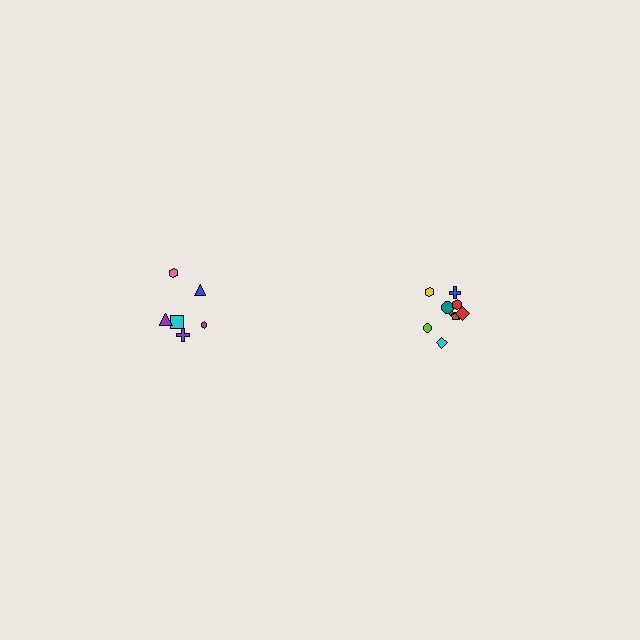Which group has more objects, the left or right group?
The right group.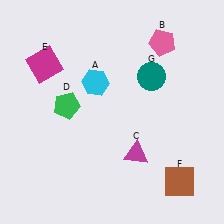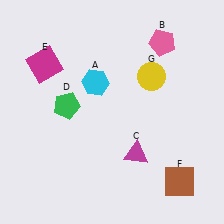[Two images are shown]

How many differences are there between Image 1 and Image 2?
There is 1 difference between the two images.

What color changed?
The circle (G) changed from teal in Image 1 to yellow in Image 2.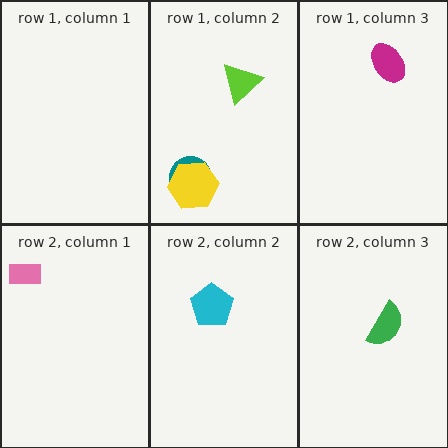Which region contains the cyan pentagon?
The row 2, column 2 region.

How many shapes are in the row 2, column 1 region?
1.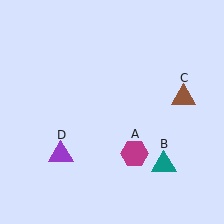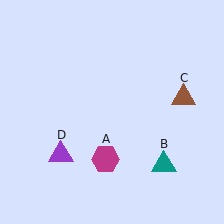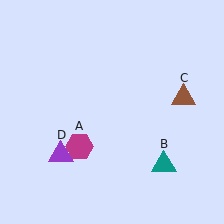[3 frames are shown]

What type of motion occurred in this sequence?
The magenta hexagon (object A) rotated clockwise around the center of the scene.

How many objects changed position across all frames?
1 object changed position: magenta hexagon (object A).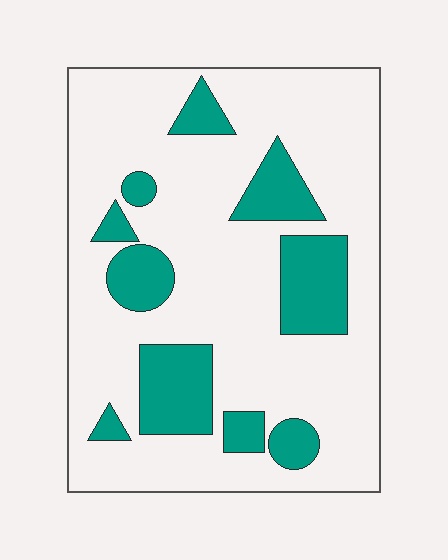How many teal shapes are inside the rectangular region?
10.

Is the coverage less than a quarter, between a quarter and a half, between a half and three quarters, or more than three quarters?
Less than a quarter.